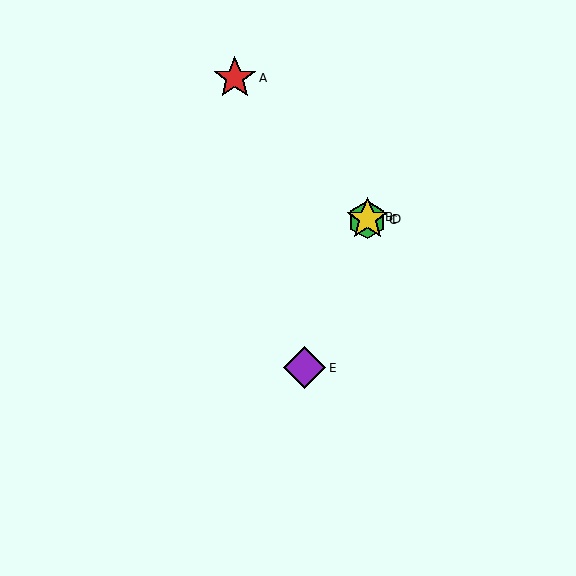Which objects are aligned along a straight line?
Objects B, C, D, E are aligned along a straight line.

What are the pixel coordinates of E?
Object E is at (305, 368).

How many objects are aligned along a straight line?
4 objects (B, C, D, E) are aligned along a straight line.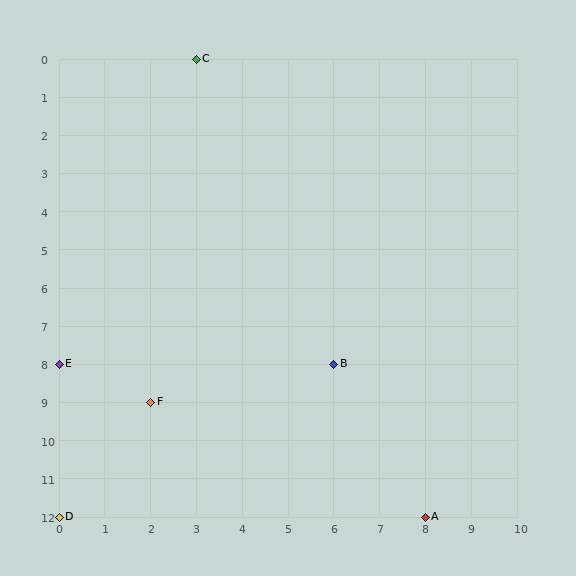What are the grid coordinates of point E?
Point E is at grid coordinates (0, 8).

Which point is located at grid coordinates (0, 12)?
Point D is at (0, 12).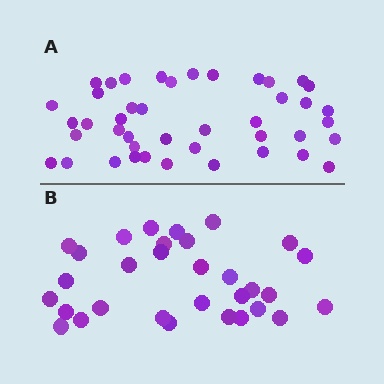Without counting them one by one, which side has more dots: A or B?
Region A (the top region) has more dots.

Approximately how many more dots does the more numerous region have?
Region A has roughly 12 or so more dots than region B.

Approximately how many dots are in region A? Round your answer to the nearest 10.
About 40 dots. (The exact count is 43, which rounds to 40.)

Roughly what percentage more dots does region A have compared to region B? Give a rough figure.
About 40% more.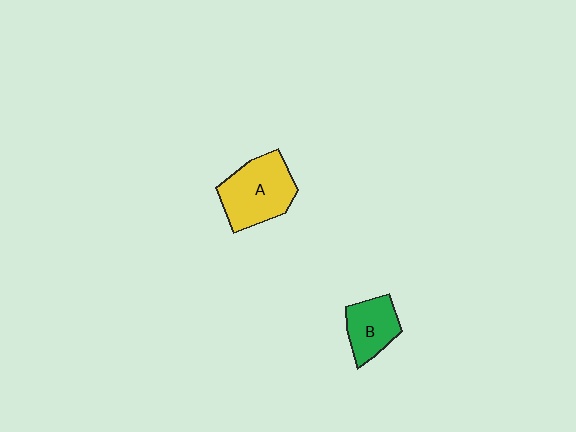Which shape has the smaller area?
Shape B (green).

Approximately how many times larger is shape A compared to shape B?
Approximately 1.6 times.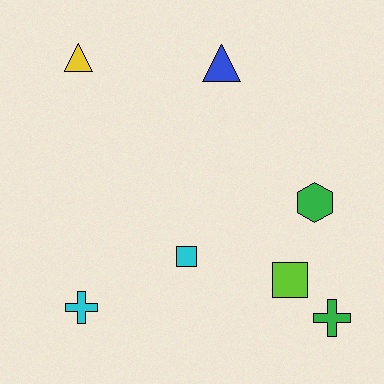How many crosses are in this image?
There are 2 crosses.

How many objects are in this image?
There are 7 objects.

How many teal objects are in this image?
There are no teal objects.